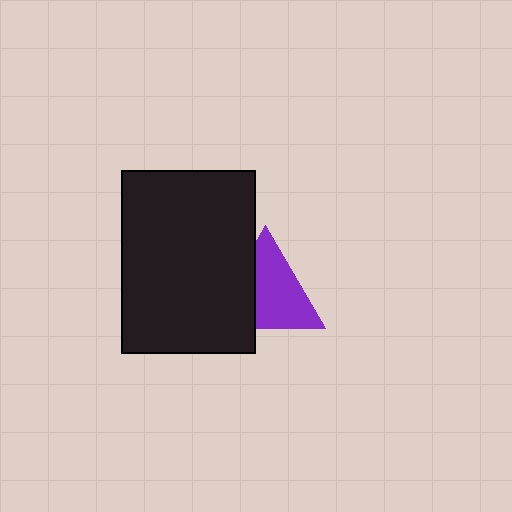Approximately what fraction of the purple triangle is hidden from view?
Roughly 34% of the purple triangle is hidden behind the black rectangle.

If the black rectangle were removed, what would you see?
You would see the complete purple triangle.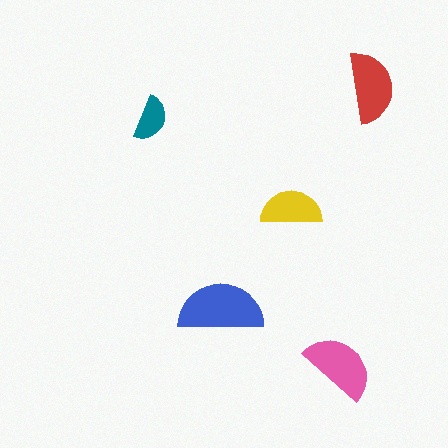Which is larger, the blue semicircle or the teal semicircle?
The blue one.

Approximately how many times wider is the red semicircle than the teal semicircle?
About 1.5 times wider.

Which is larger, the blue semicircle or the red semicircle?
The blue one.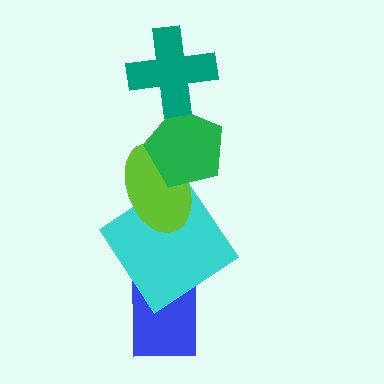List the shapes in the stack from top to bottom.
From top to bottom: the teal cross, the green pentagon, the lime ellipse, the cyan diamond, the blue rectangle.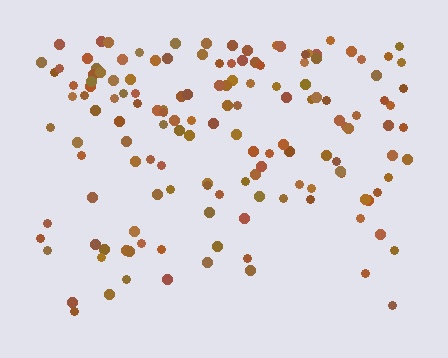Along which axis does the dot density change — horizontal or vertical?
Vertical.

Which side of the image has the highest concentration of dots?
The top.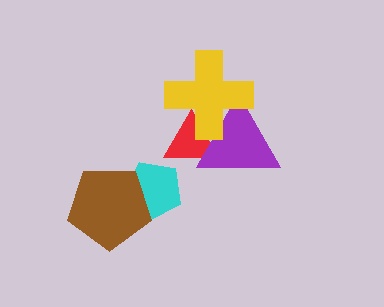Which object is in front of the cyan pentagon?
The brown pentagon is in front of the cyan pentagon.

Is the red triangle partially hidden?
Yes, it is partially covered by another shape.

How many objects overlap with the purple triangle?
2 objects overlap with the purple triangle.